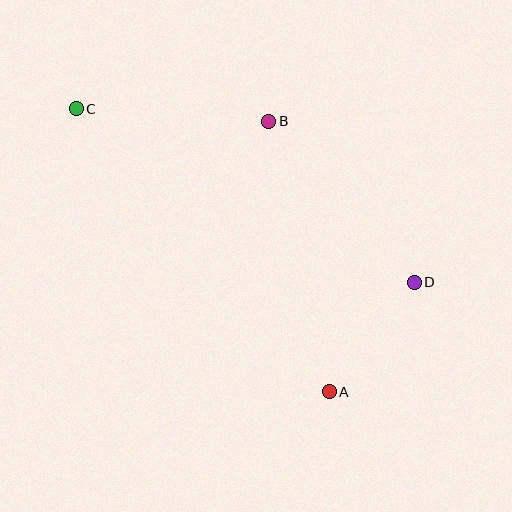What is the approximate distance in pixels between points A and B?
The distance between A and B is approximately 277 pixels.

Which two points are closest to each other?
Points A and D are closest to each other.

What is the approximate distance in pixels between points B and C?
The distance between B and C is approximately 193 pixels.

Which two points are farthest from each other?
Points C and D are farthest from each other.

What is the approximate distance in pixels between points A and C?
The distance between A and C is approximately 380 pixels.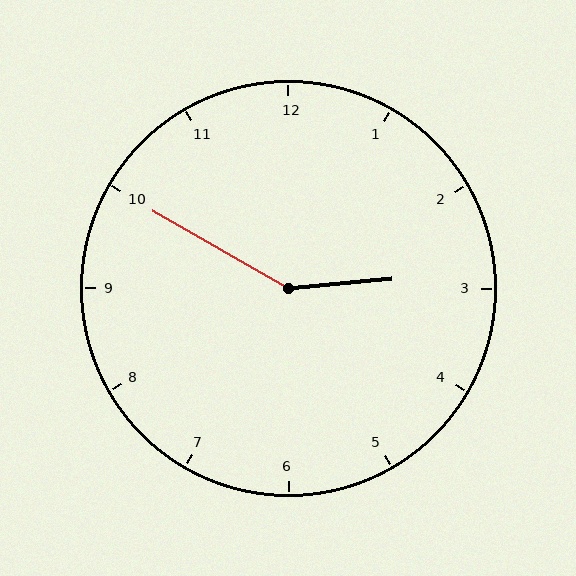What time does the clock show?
2:50.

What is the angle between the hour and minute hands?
Approximately 145 degrees.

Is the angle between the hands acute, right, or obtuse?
It is obtuse.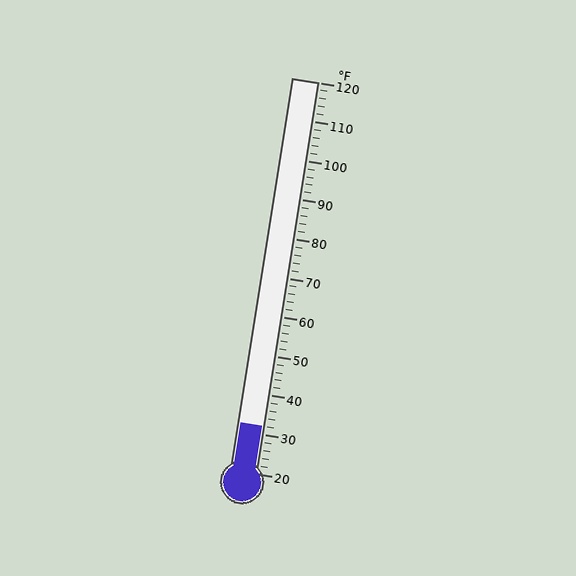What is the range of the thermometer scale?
The thermometer scale ranges from 20°F to 120°F.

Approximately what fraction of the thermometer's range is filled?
The thermometer is filled to approximately 10% of its range.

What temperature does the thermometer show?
The thermometer shows approximately 32°F.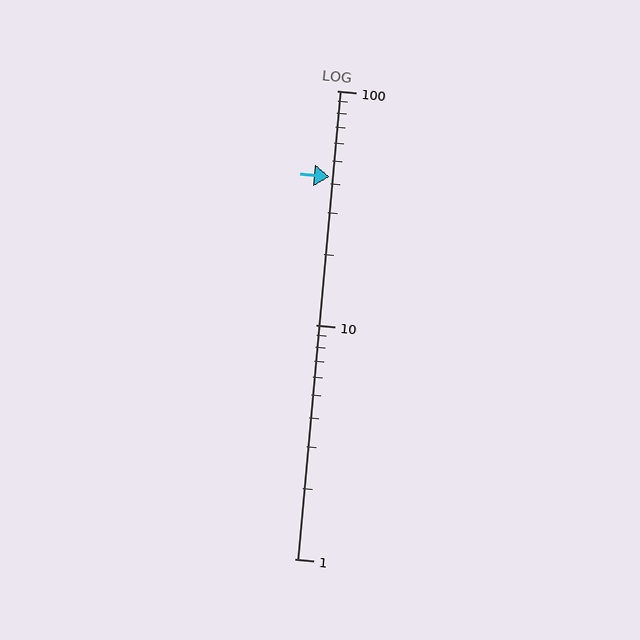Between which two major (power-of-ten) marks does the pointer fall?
The pointer is between 10 and 100.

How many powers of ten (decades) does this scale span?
The scale spans 2 decades, from 1 to 100.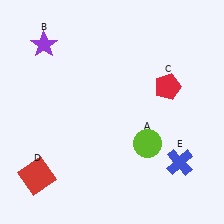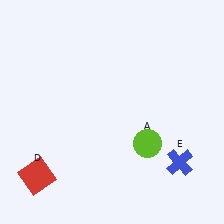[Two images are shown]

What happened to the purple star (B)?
The purple star (B) was removed in Image 2. It was in the top-left area of Image 1.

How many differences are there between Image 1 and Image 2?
There are 2 differences between the two images.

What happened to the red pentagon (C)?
The red pentagon (C) was removed in Image 2. It was in the top-right area of Image 1.